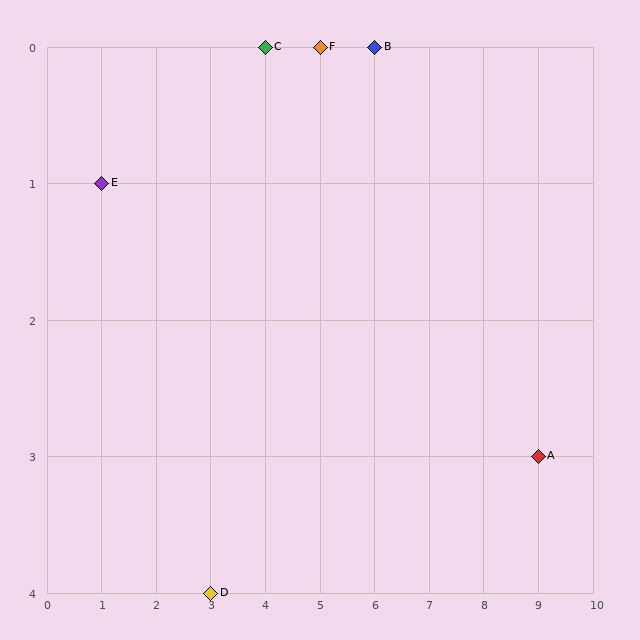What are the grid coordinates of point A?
Point A is at grid coordinates (9, 3).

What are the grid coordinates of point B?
Point B is at grid coordinates (6, 0).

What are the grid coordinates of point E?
Point E is at grid coordinates (1, 1).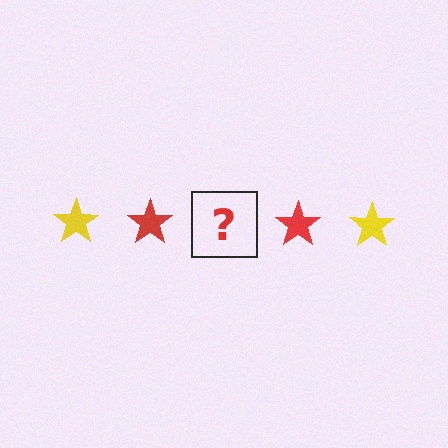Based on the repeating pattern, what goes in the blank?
The blank should be a yellow star.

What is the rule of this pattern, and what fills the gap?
The rule is that the pattern cycles through yellow, red stars. The gap should be filled with a yellow star.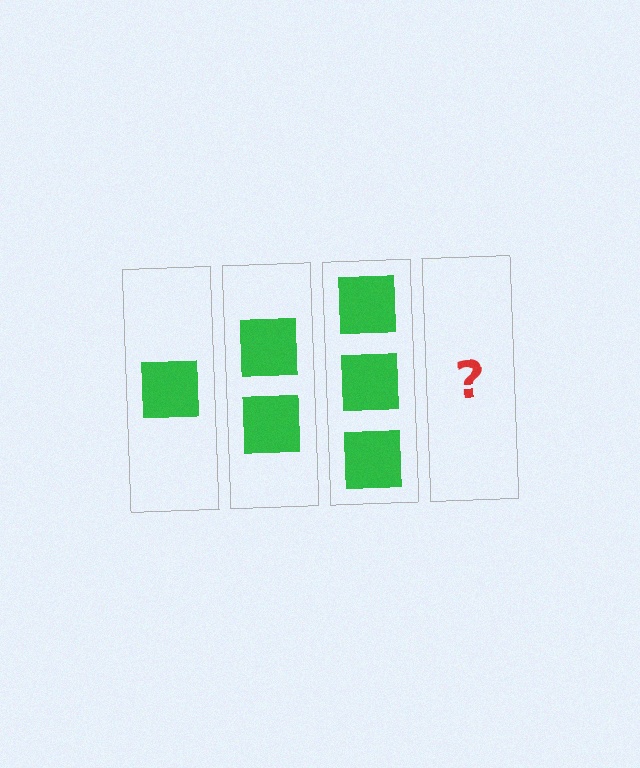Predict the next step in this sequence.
The next step is 4 squares.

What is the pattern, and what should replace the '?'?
The pattern is that each step adds one more square. The '?' should be 4 squares.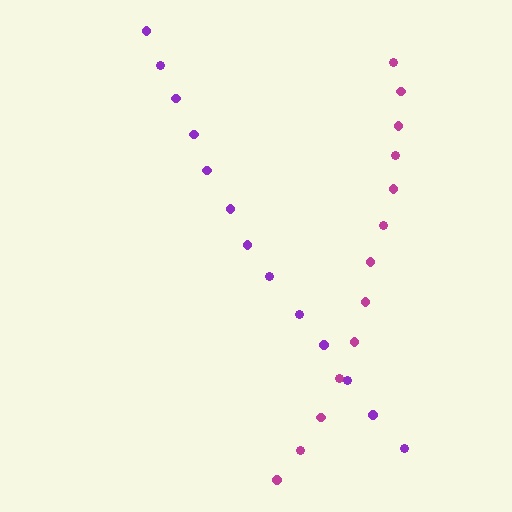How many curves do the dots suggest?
There are 2 distinct paths.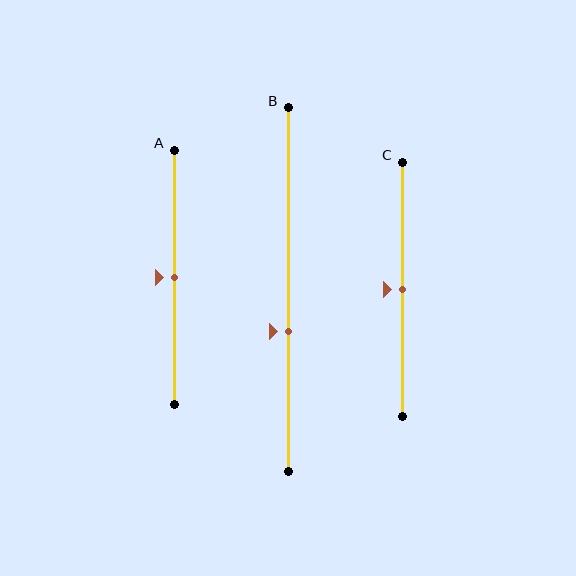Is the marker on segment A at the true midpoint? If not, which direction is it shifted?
Yes, the marker on segment A is at the true midpoint.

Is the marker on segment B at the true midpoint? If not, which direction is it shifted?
No, the marker on segment B is shifted downward by about 11% of the segment length.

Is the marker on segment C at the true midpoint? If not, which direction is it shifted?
Yes, the marker on segment C is at the true midpoint.